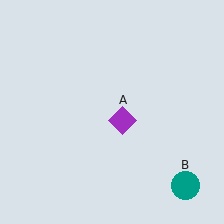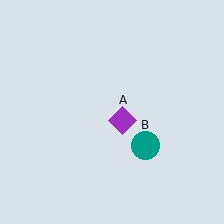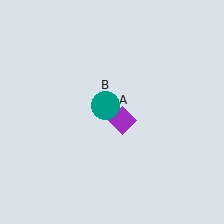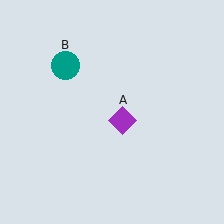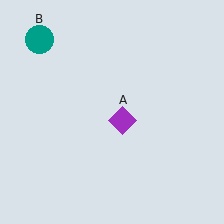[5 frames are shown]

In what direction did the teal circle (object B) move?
The teal circle (object B) moved up and to the left.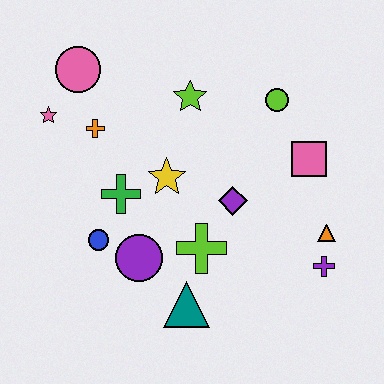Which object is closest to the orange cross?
The pink star is closest to the orange cross.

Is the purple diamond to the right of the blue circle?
Yes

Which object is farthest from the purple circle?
The lime circle is farthest from the purple circle.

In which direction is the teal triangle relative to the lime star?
The teal triangle is below the lime star.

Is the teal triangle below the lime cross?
Yes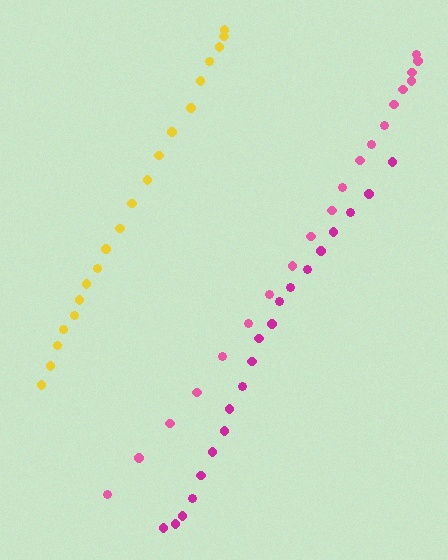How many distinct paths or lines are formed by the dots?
There are 3 distinct paths.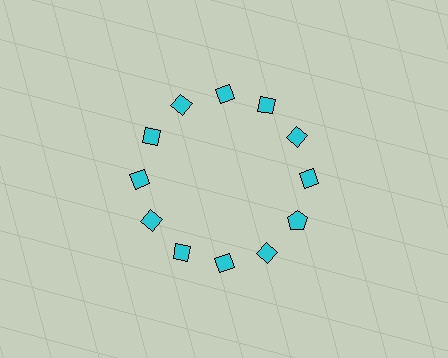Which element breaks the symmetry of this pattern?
The cyan pentagon at roughly the 4 o'clock position breaks the symmetry. All other shapes are cyan diamonds.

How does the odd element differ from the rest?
It has a different shape: pentagon instead of diamond.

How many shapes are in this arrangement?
There are 12 shapes arranged in a ring pattern.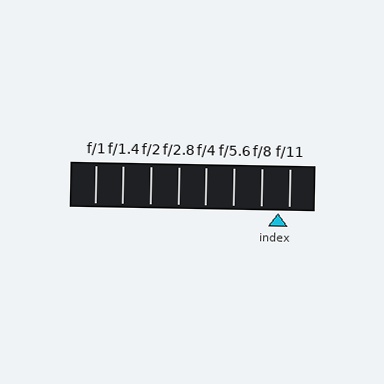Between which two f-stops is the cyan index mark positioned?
The index mark is between f/8 and f/11.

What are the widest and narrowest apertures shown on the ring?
The widest aperture shown is f/1 and the narrowest is f/11.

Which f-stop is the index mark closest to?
The index mark is closest to f/11.